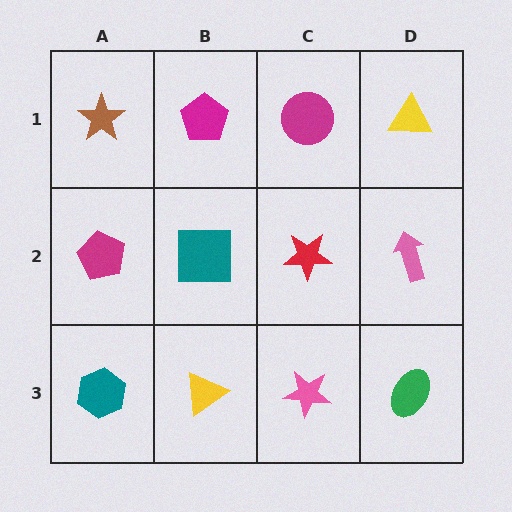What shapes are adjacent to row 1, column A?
A magenta pentagon (row 2, column A), a magenta pentagon (row 1, column B).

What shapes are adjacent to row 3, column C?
A red star (row 2, column C), a yellow triangle (row 3, column B), a green ellipse (row 3, column D).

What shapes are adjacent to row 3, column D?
A pink arrow (row 2, column D), a pink star (row 3, column C).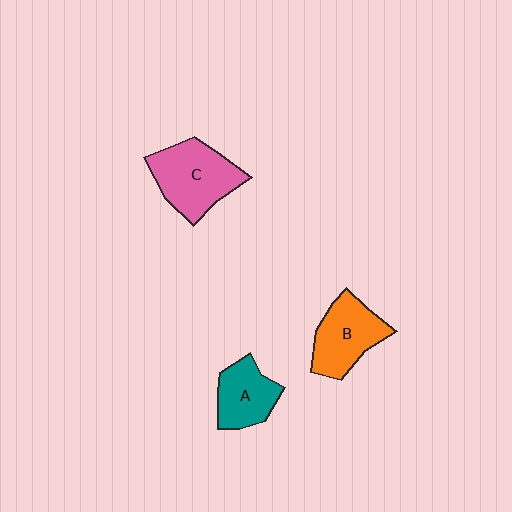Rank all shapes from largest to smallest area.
From largest to smallest: C (pink), B (orange), A (teal).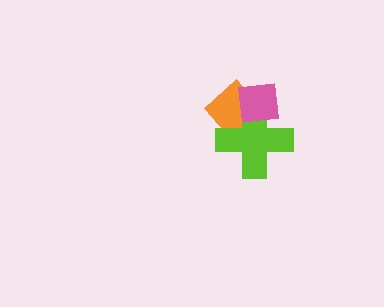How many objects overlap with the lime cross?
2 objects overlap with the lime cross.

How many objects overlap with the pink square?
2 objects overlap with the pink square.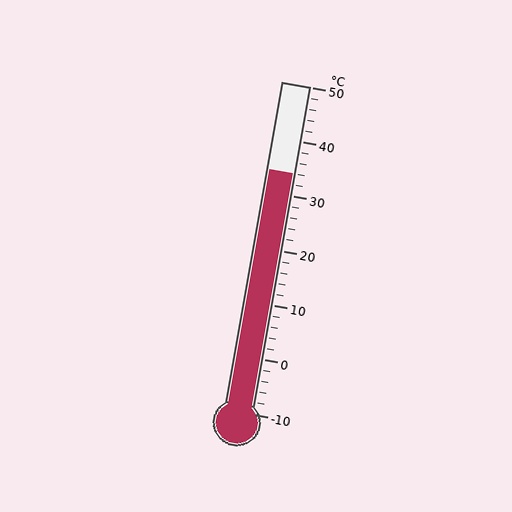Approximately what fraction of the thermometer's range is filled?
The thermometer is filled to approximately 75% of its range.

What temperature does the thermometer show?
The thermometer shows approximately 34°C.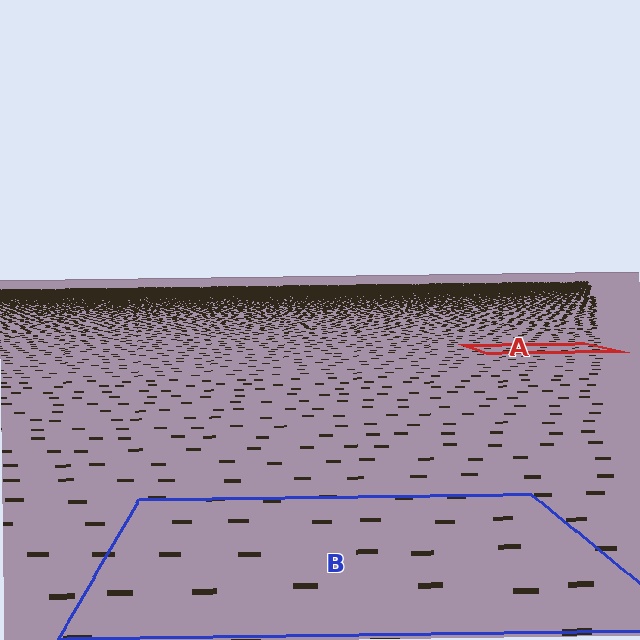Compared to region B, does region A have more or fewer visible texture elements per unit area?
Region A has more texture elements per unit area — they are packed more densely because it is farther away.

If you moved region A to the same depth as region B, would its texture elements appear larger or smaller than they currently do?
They would appear larger. At a closer depth, the same texture elements are projected at a bigger on-screen size.